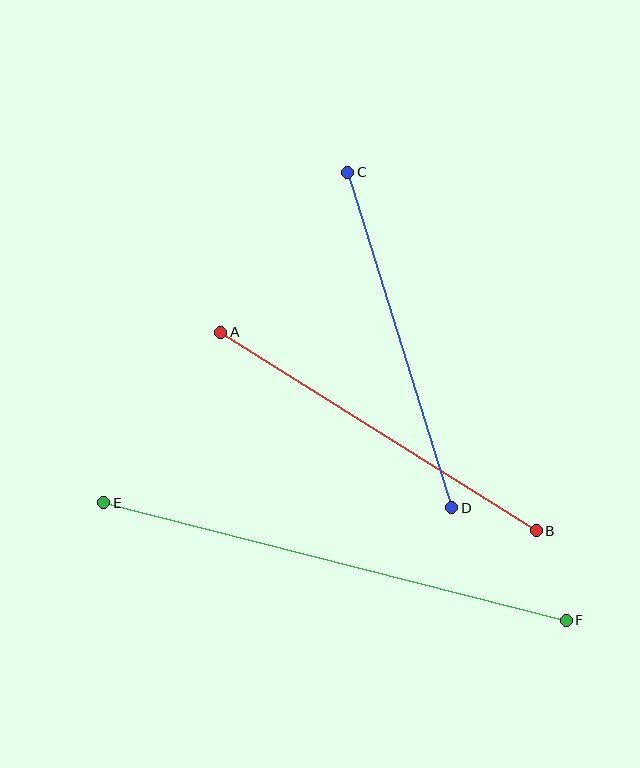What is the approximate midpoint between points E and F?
The midpoint is at approximately (335, 561) pixels.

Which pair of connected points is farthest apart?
Points E and F are farthest apart.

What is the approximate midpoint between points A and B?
The midpoint is at approximately (379, 432) pixels.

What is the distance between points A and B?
The distance is approximately 372 pixels.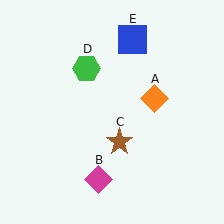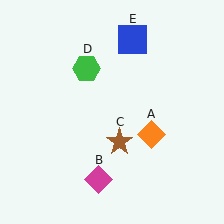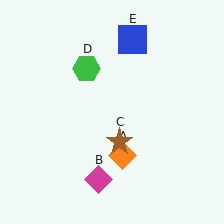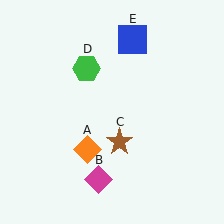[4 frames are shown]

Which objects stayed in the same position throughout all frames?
Magenta diamond (object B) and brown star (object C) and green hexagon (object D) and blue square (object E) remained stationary.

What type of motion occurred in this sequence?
The orange diamond (object A) rotated clockwise around the center of the scene.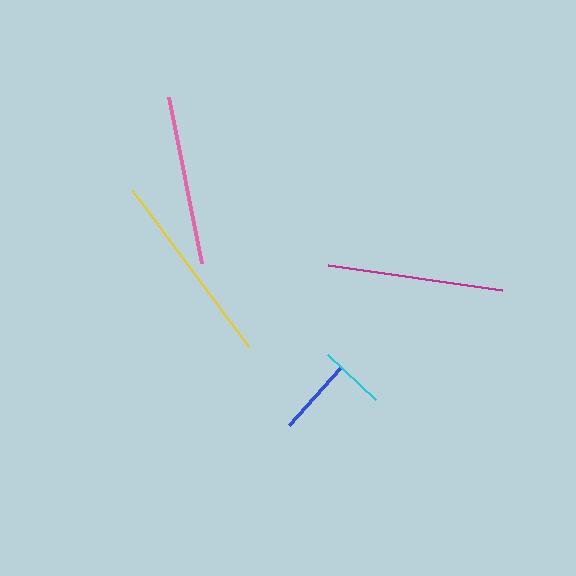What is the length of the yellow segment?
The yellow segment is approximately 194 pixels long.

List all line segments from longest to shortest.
From longest to shortest: yellow, magenta, pink, blue, cyan.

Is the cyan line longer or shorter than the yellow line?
The yellow line is longer than the cyan line.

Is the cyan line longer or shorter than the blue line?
The blue line is longer than the cyan line.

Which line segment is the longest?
The yellow line is the longest at approximately 194 pixels.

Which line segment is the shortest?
The cyan line is the shortest at approximately 66 pixels.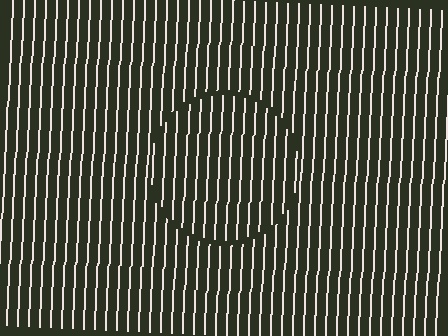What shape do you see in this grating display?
An illusory circle. The interior of the shape contains the same grating, shifted by half a period — the contour is defined by the phase discontinuity where line-ends from the inner and outer gratings abut.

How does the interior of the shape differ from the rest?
The interior of the shape contains the same grating, shifted by half a period — the contour is defined by the phase discontinuity where line-ends from the inner and outer gratings abut.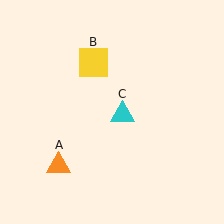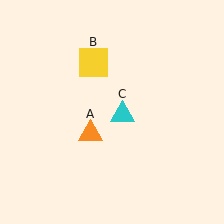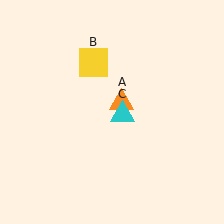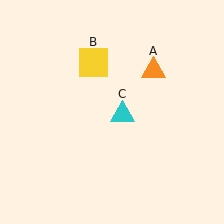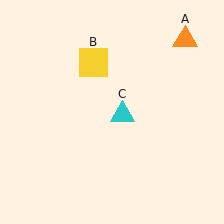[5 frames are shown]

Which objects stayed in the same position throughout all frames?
Yellow square (object B) and cyan triangle (object C) remained stationary.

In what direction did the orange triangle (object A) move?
The orange triangle (object A) moved up and to the right.